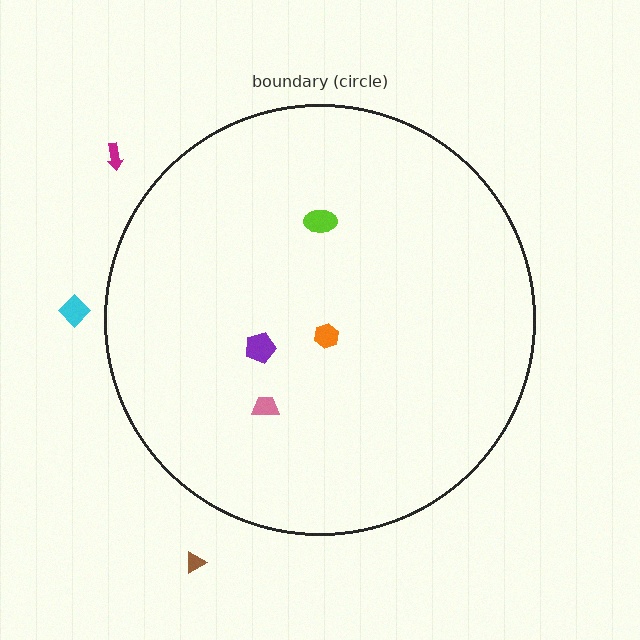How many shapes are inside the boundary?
4 inside, 3 outside.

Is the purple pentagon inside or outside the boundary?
Inside.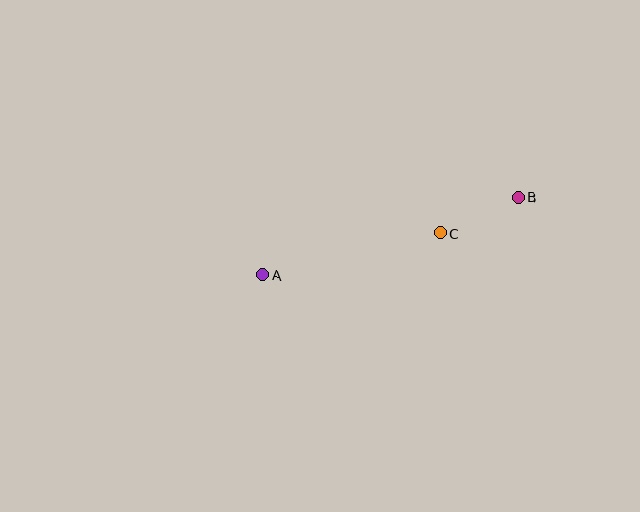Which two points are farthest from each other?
Points A and B are farthest from each other.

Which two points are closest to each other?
Points B and C are closest to each other.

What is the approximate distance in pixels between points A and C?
The distance between A and C is approximately 183 pixels.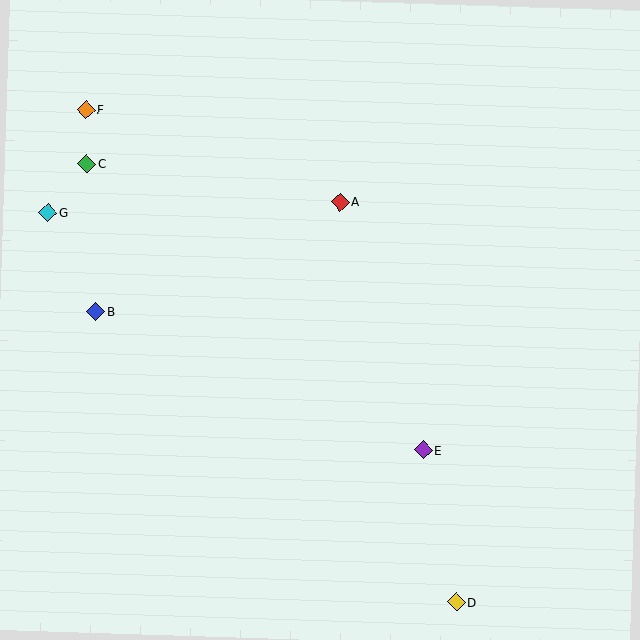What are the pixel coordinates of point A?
Point A is at (340, 202).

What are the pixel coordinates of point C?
Point C is at (86, 164).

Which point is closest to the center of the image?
Point A at (340, 202) is closest to the center.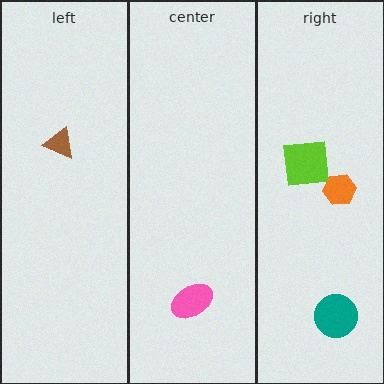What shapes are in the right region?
The lime square, the teal circle, the orange hexagon.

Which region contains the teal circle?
The right region.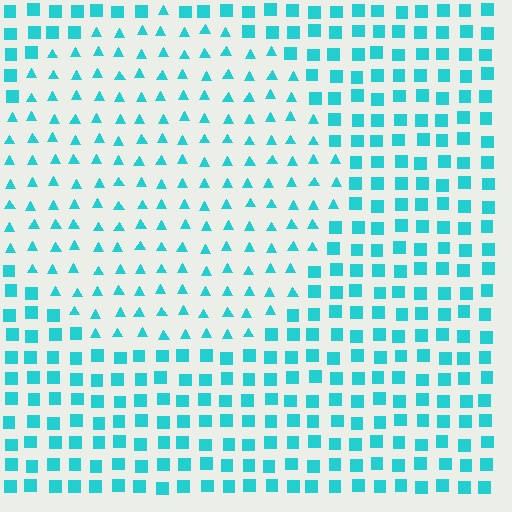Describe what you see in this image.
The image is filled with small cyan elements arranged in a uniform grid. A circle-shaped region contains triangles, while the surrounding area contains squares. The boundary is defined purely by the change in element shape.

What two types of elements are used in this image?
The image uses triangles inside the circle region and squares outside it.